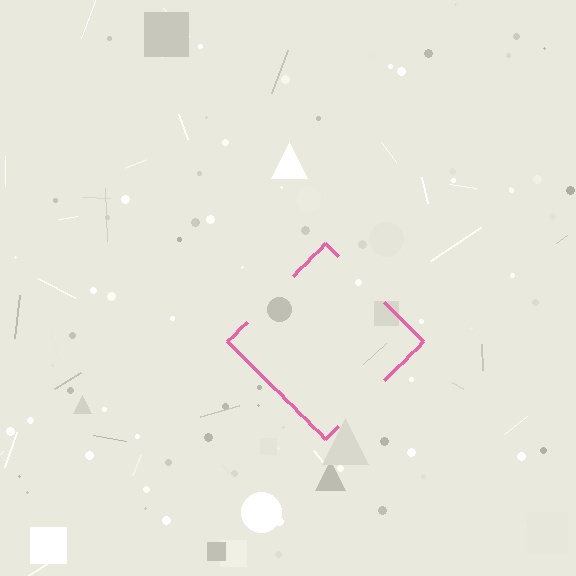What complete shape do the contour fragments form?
The contour fragments form a diamond.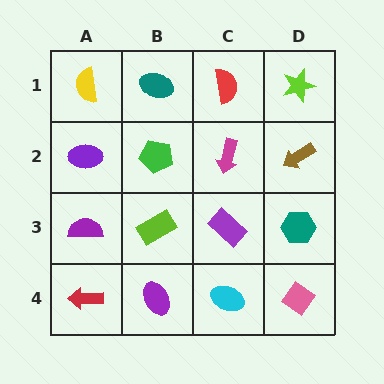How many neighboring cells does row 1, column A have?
2.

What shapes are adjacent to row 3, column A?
A purple ellipse (row 2, column A), a red arrow (row 4, column A), a lime rectangle (row 3, column B).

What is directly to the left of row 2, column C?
A green pentagon.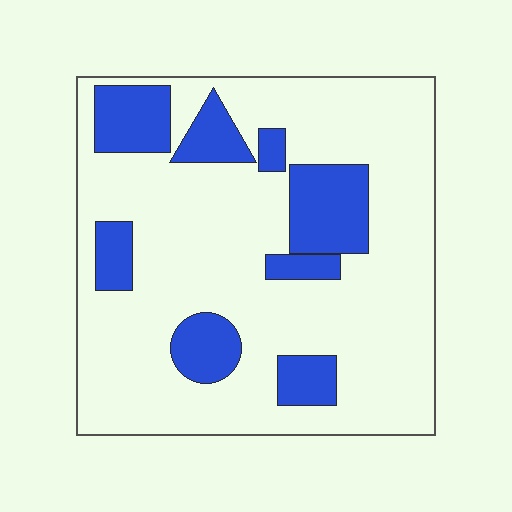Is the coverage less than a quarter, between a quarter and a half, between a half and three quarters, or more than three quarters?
Less than a quarter.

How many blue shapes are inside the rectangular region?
8.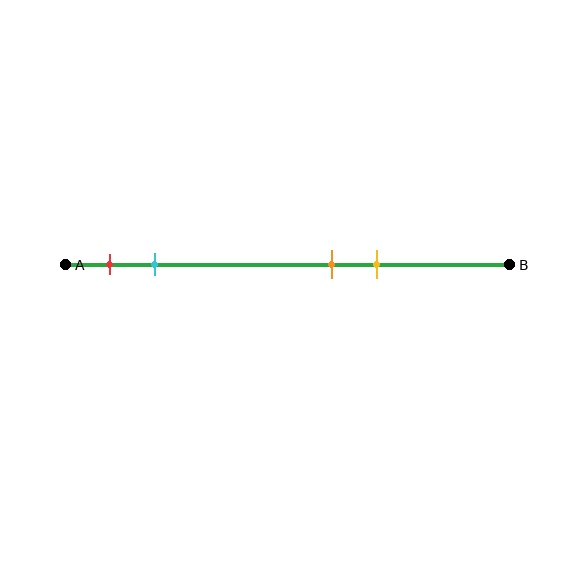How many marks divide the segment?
There are 4 marks dividing the segment.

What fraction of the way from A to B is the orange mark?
The orange mark is approximately 60% (0.6) of the way from A to B.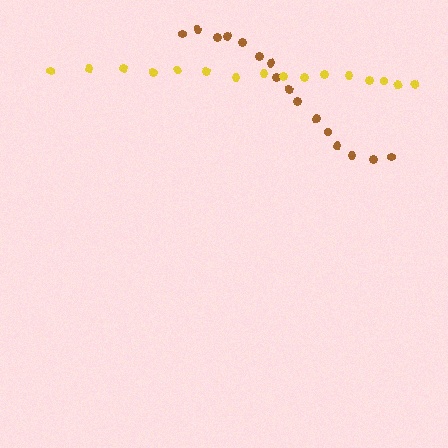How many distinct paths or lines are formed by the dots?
There are 2 distinct paths.